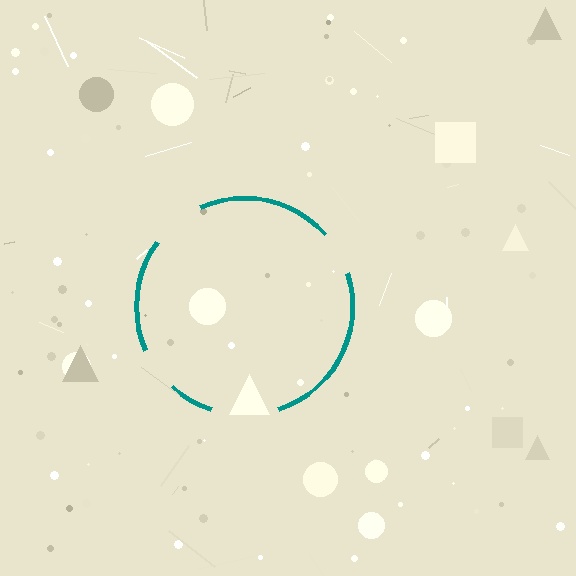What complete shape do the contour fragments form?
The contour fragments form a circle.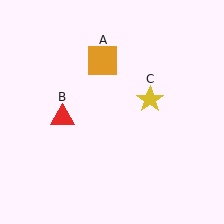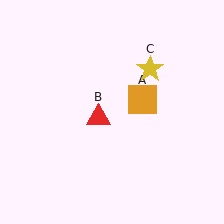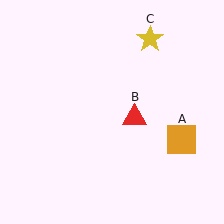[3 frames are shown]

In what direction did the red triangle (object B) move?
The red triangle (object B) moved right.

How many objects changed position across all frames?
3 objects changed position: orange square (object A), red triangle (object B), yellow star (object C).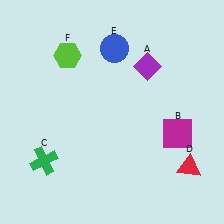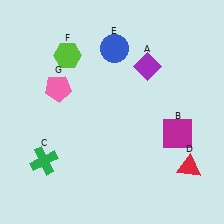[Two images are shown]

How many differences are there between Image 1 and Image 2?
There is 1 difference between the two images.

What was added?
A pink pentagon (G) was added in Image 2.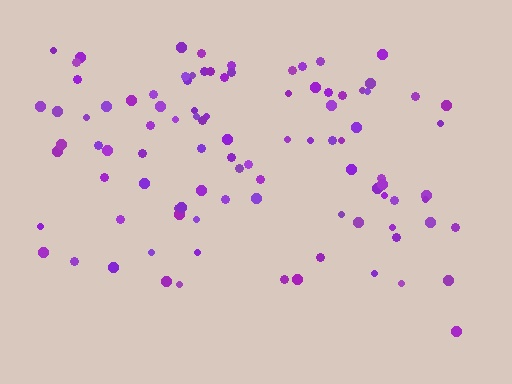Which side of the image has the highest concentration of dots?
The top.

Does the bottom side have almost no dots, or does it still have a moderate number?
Still a moderate number, just noticeably fewer than the top.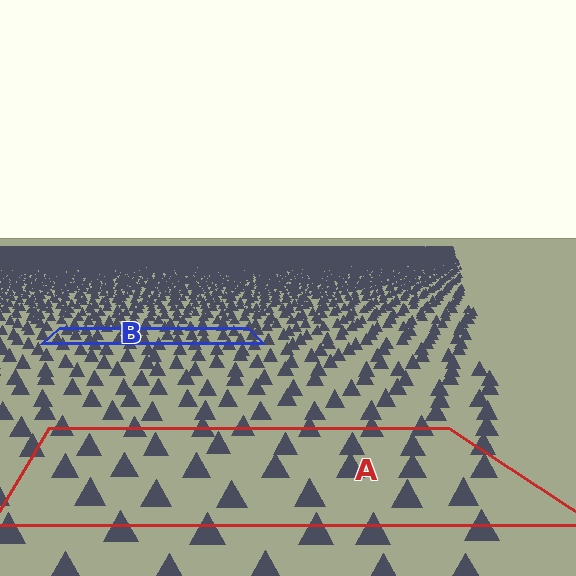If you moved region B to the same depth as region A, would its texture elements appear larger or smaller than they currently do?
They would appear larger. At a closer depth, the same texture elements are projected at a bigger on-screen size.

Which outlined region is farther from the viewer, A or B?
Region B is farther from the viewer — the texture elements inside it appear smaller and more densely packed.